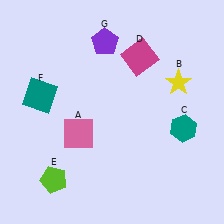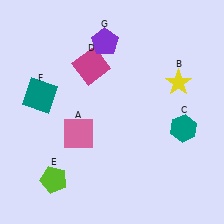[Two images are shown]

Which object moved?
The magenta square (D) moved left.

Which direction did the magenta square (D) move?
The magenta square (D) moved left.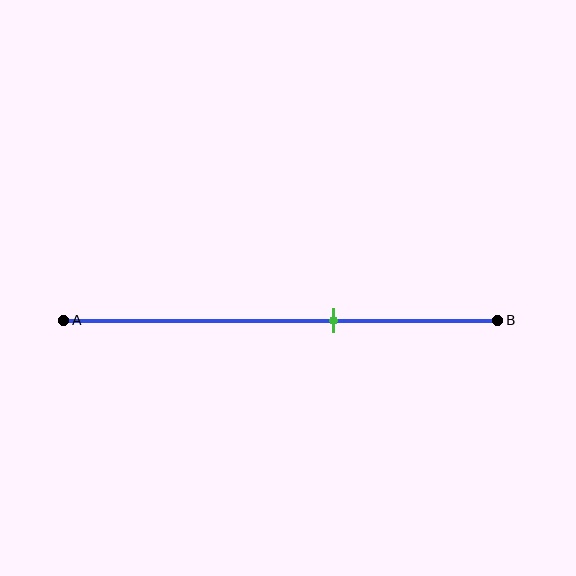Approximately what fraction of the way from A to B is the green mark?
The green mark is approximately 60% of the way from A to B.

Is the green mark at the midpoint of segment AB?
No, the mark is at about 60% from A, not at the 50% midpoint.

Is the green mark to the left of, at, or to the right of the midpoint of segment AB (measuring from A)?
The green mark is to the right of the midpoint of segment AB.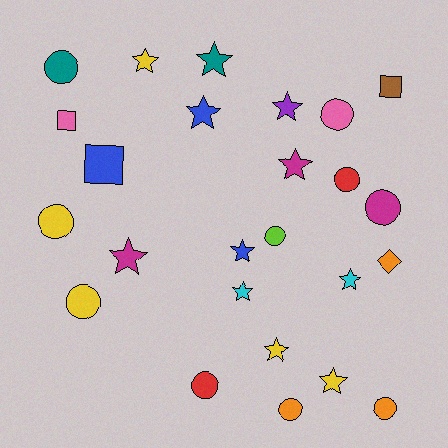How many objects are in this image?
There are 25 objects.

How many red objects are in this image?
There are 2 red objects.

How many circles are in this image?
There are 10 circles.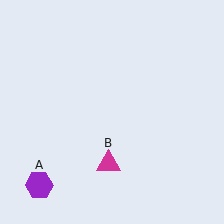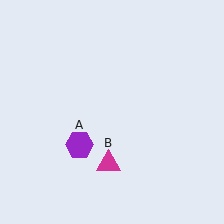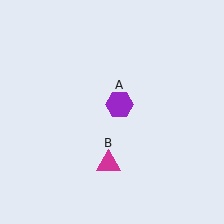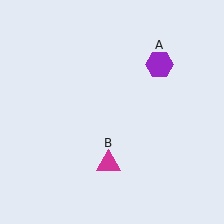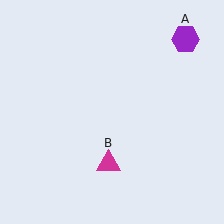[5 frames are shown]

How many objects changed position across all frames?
1 object changed position: purple hexagon (object A).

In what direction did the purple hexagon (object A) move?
The purple hexagon (object A) moved up and to the right.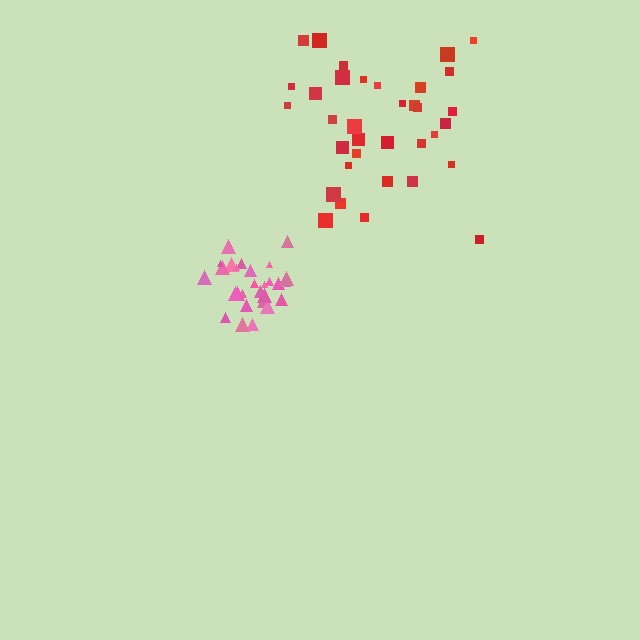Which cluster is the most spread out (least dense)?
Red.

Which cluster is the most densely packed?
Pink.